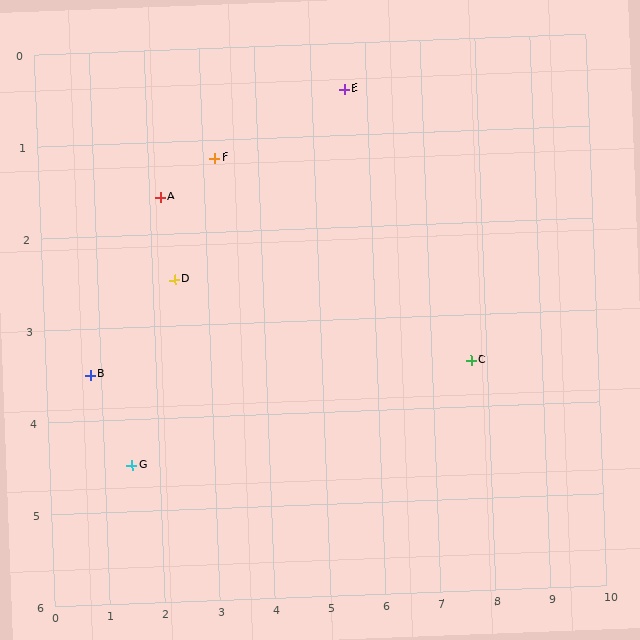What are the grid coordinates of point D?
Point D is at approximately (2.4, 2.5).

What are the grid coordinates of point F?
Point F is at approximately (3.2, 1.2).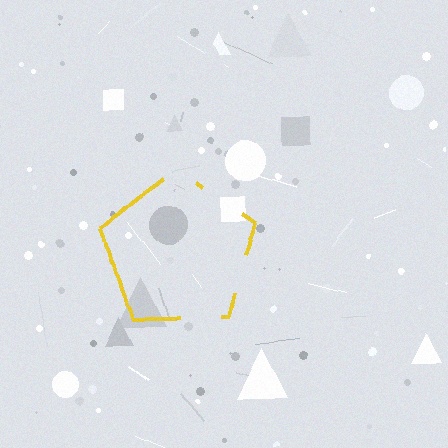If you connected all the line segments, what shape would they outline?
They would outline a pentagon.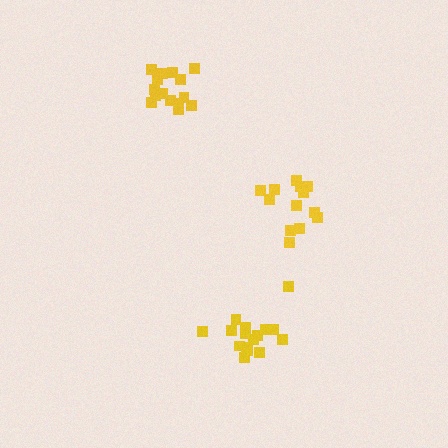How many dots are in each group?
Group 1: 16 dots, Group 2: 15 dots, Group 3: 13 dots (44 total).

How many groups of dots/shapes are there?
There are 3 groups.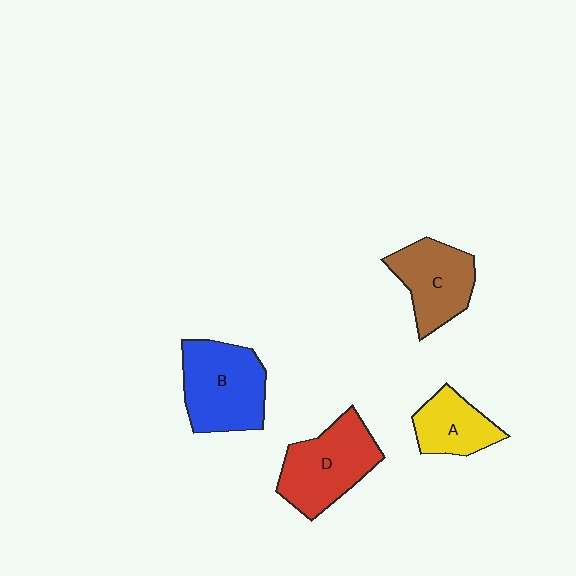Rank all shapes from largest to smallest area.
From largest to smallest: B (blue), D (red), C (brown), A (yellow).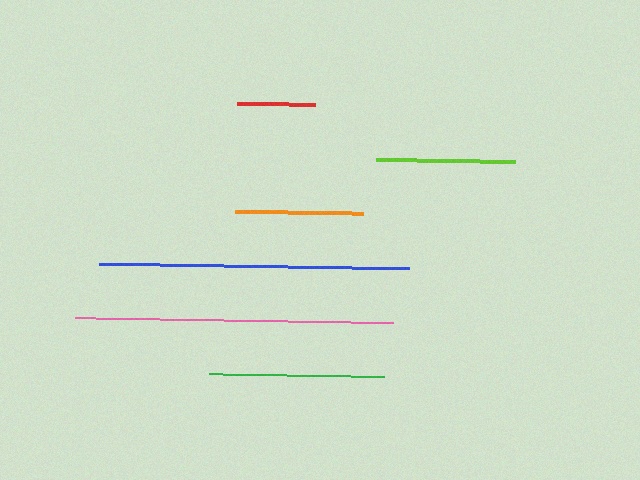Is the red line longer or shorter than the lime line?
The lime line is longer than the red line.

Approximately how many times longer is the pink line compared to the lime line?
The pink line is approximately 2.3 times the length of the lime line.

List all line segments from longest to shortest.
From longest to shortest: pink, blue, green, lime, orange, red.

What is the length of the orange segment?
The orange segment is approximately 128 pixels long.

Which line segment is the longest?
The pink line is the longest at approximately 318 pixels.